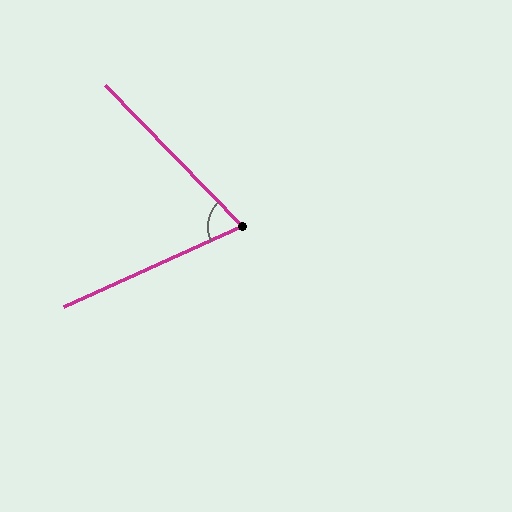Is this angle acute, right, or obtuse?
It is acute.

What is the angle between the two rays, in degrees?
Approximately 70 degrees.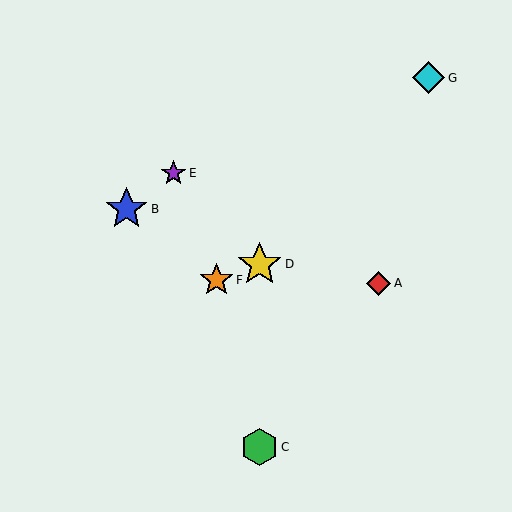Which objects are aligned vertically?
Objects C, D are aligned vertically.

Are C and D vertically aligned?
Yes, both are at x≈260.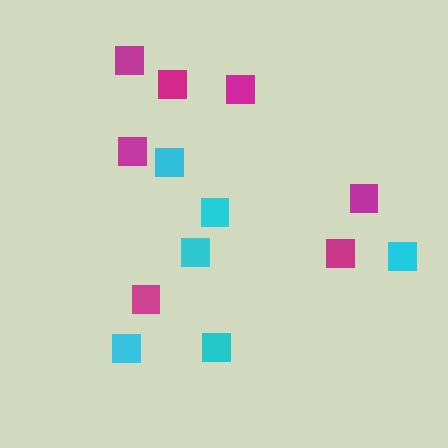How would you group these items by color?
There are 2 groups: one group of cyan squares (6) and one group of magenta squares (7).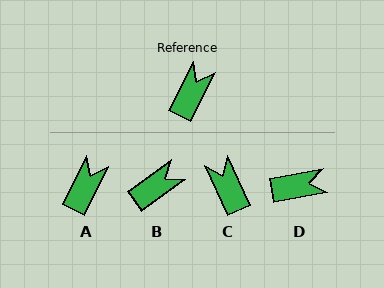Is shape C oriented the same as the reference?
No, it is off by about 51 degrees.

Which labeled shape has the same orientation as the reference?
A.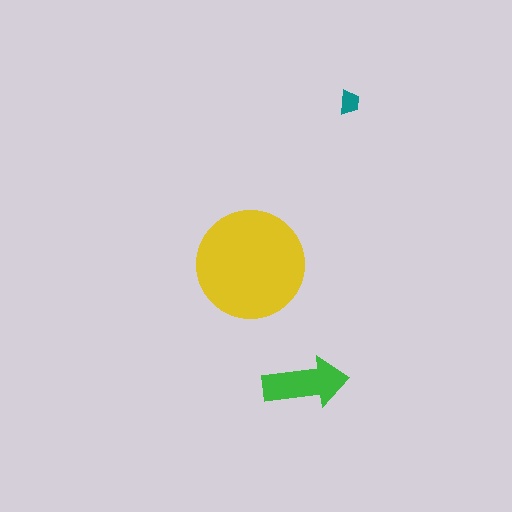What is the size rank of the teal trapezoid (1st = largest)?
3rd.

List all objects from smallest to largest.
The teal trapezoid, the green arrow, the yellow circle.